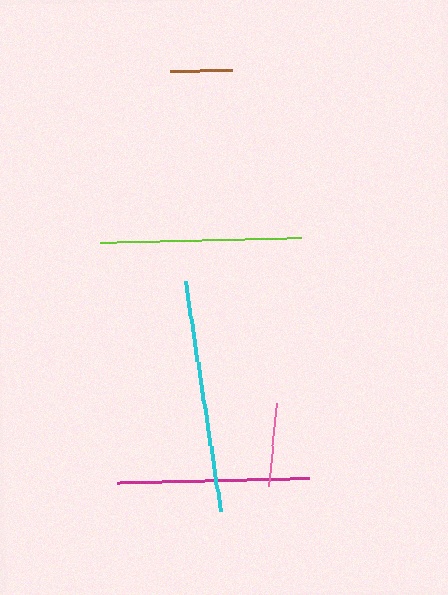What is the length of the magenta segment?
The magenta segment is approximately 192 pixels long.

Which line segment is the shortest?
The brown line is the shortest at approximately 61 pixels.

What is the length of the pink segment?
The pink segment is approximately 84 pixels long.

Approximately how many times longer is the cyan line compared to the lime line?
The cyan line is approximately 1.2 times the length of the lime line.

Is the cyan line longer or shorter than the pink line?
The cyan line is longer than the pink line.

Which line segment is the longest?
The cyan line is the longest at approximately 233 pixels.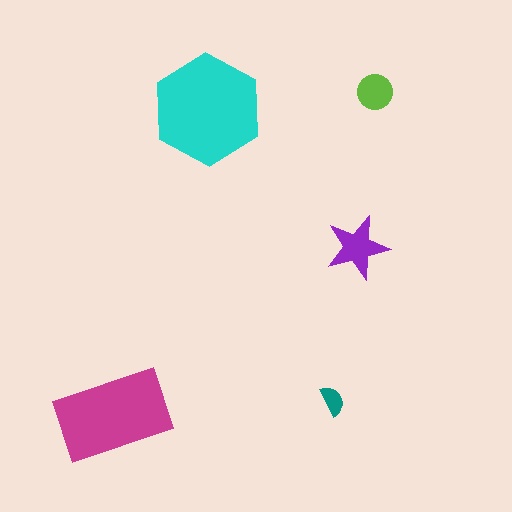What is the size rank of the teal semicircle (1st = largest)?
5th.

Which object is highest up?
The lime circle is topmost.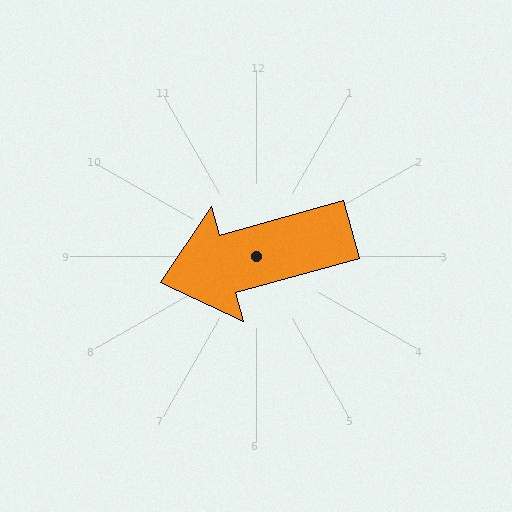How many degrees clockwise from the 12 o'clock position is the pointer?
Approximately 255 degrees.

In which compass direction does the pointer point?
West.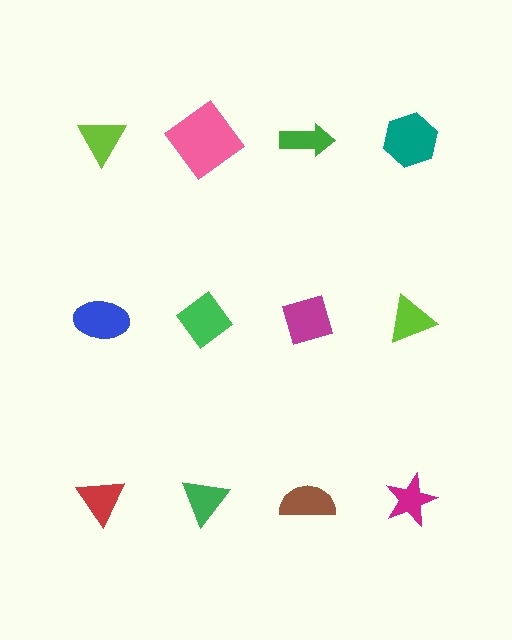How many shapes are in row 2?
4 shapes.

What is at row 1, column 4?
A teal hexagon.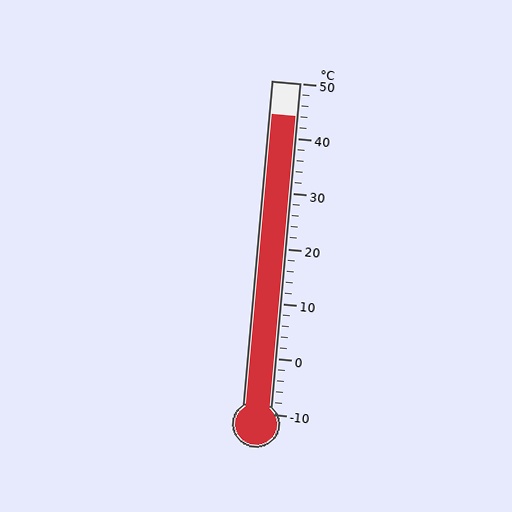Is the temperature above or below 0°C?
The temperature is above 0°C.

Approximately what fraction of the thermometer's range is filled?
The thermometer is filled to approximately 90% of its range.